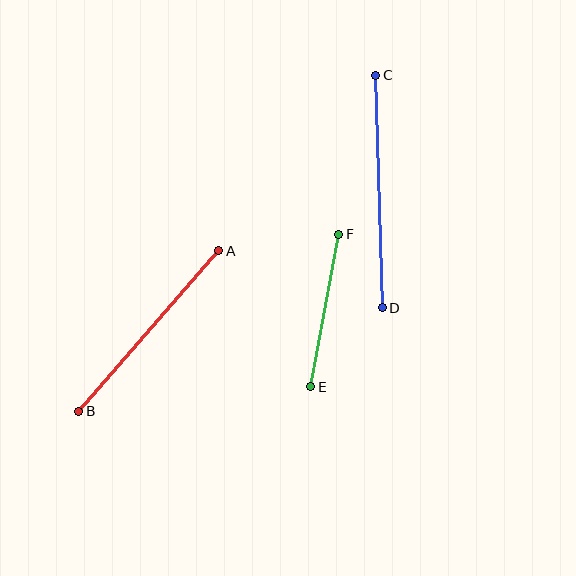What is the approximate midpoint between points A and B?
The midpoint is at approximately (149, 331) pixels.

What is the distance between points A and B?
The distance is approximately 213 pixels.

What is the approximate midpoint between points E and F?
The midpoint is at approximately (325, 311) pixels.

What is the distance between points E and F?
The distance is approximately 155 pixels.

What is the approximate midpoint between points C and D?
The midpoint is at approximately (379, 191) pixels.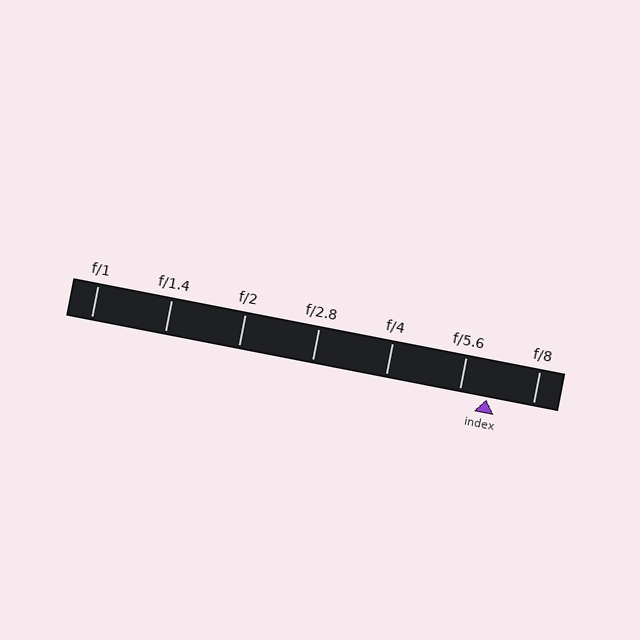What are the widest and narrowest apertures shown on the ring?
The widest aperture shown is f/1 and the narrowest is f/8.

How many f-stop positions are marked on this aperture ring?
There are 7 f-stop positions marked.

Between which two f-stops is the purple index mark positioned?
The index mark is between f/5.6 and f/8.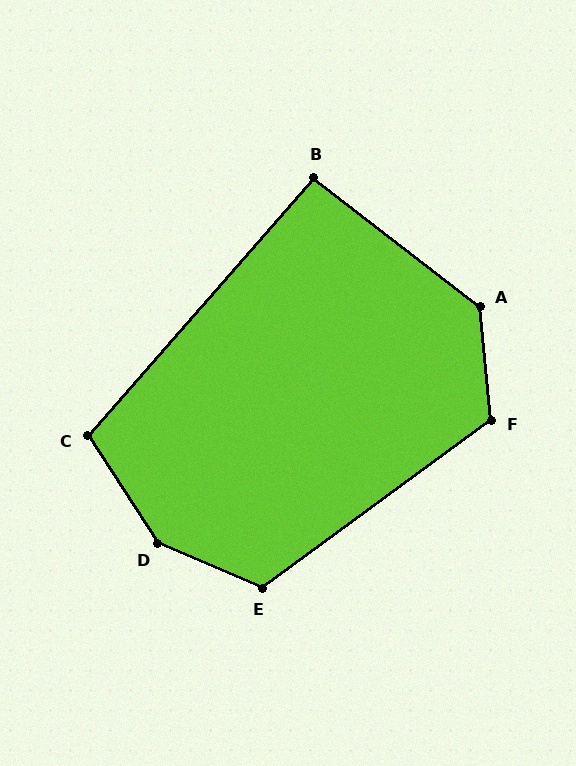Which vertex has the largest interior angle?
D, at approximately 146 degrees.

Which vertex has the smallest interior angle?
B, at approximately 93 degrees.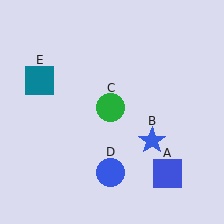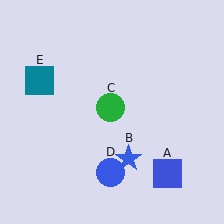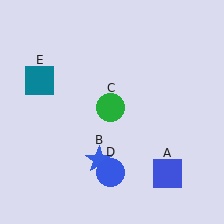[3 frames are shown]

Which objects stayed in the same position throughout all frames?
Blue square (object A) and green circle (object C) and blue circle (object D) and teal square (object E) remained stationary.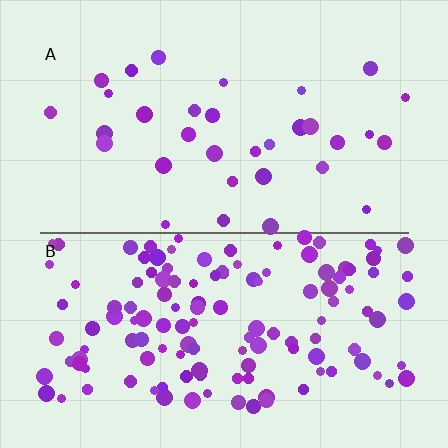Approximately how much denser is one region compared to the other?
Approximately 4.0× — region B over region A.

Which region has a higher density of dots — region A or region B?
B (the bottom).